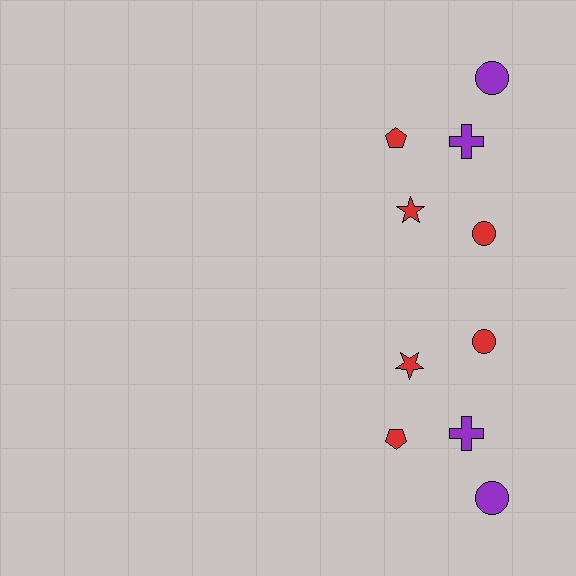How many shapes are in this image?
There are 10 shapes in this image.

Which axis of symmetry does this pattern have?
The pattern has a horizontal axis of symmetry running through the center of the image.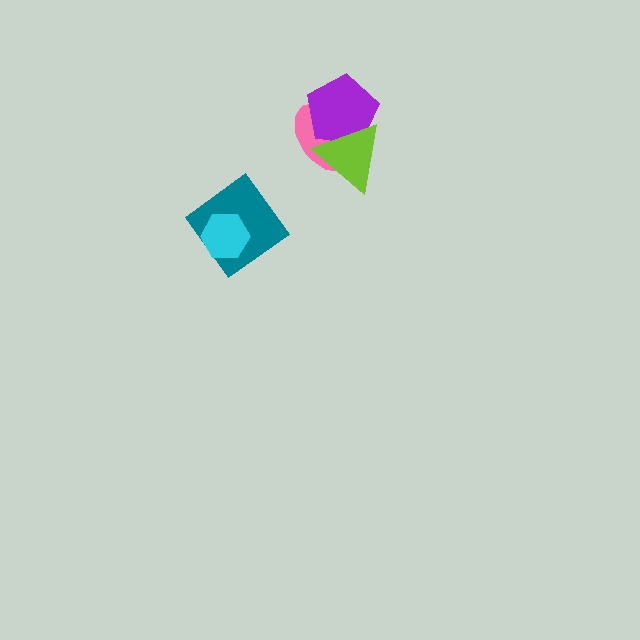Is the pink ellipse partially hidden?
Yes, it is partially covered by another shape.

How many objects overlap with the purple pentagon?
2 objects overlap with the purple pentagon.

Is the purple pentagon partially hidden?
Yes, it is partially covered by another shape.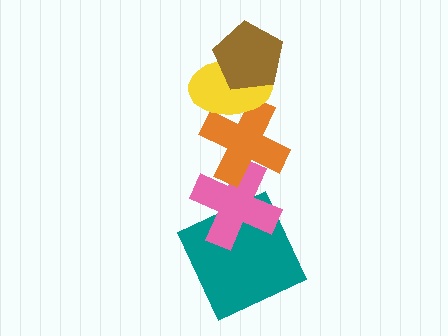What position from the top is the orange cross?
The orange cross is 3rd from the top.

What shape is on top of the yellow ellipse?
The brown pentagon is on top of the yellow ellipse.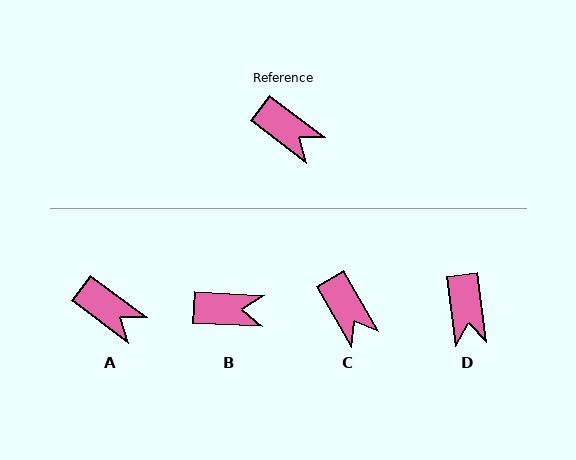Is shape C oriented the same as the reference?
No, it is off by about 23 degrees.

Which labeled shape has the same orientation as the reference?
A.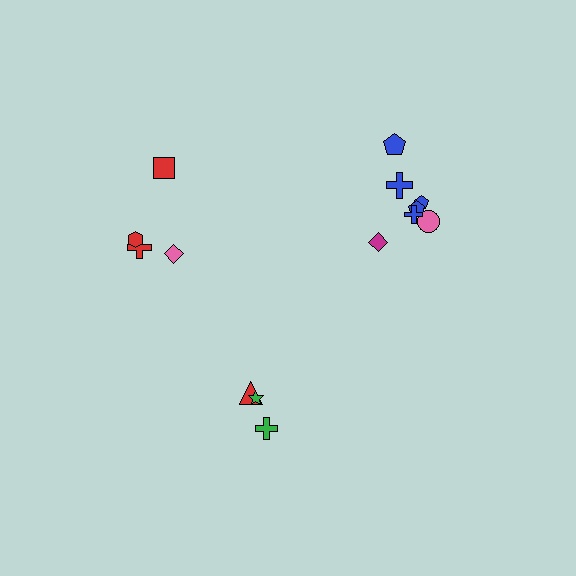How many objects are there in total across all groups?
There are 14 objects.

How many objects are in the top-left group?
There are 4 objects.